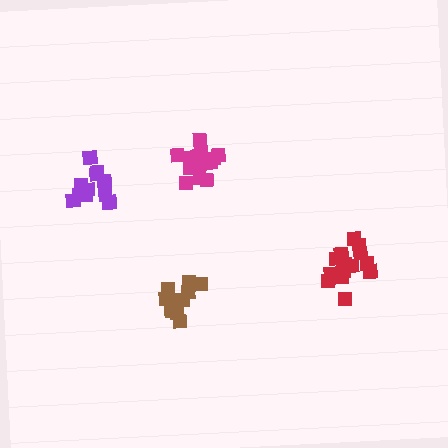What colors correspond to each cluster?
The clusters are colored: brown, red, purple, magenta.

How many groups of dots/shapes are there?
There are 4 groups.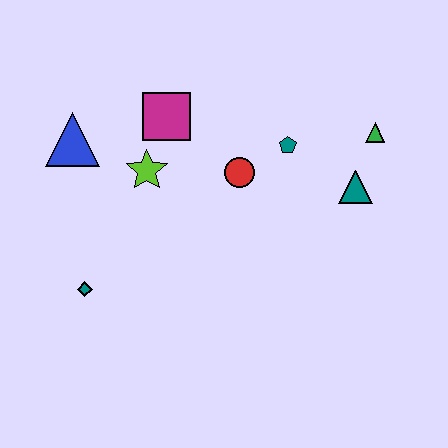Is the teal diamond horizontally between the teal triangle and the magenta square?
No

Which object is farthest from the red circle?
The teal diamond is farthest from the red circle.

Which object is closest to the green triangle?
The teal triangle is closest to the green triangle.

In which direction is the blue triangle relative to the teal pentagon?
The blue triangle is to the left of the teal pentagon.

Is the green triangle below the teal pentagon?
No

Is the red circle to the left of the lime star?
No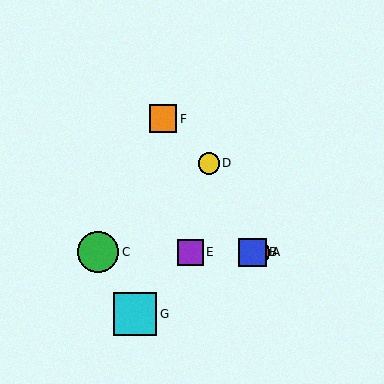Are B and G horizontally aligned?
No, B is at y≈252 and G is at y≈314.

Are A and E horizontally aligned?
Yes, both are at y≈252.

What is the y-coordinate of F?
Object F is at y≈119.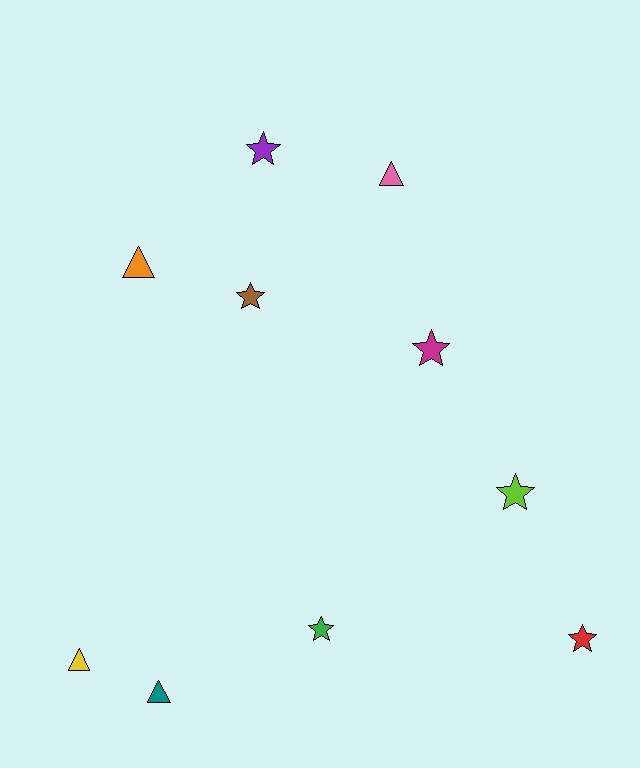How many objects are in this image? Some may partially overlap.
There are 10 objects.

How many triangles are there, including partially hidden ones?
There are 4 triangles.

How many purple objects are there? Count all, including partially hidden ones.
There is 1 purple object.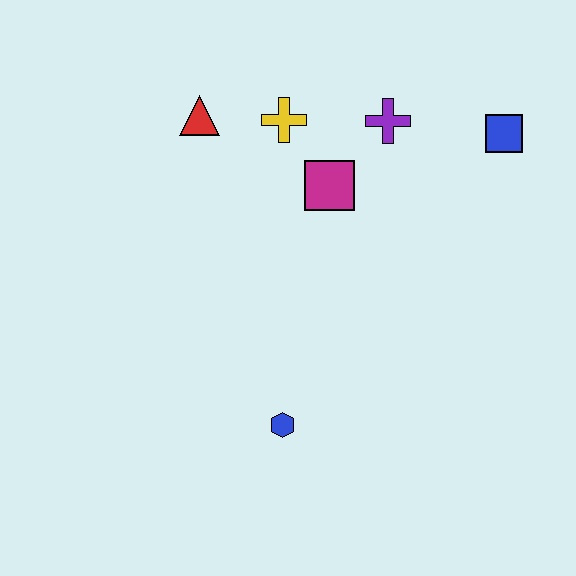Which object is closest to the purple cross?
The magenta square is closest to the purple cross.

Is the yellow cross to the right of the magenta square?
No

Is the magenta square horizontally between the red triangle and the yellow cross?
No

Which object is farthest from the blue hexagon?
The blue square is farthest from the blue hexagon.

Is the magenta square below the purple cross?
Yes